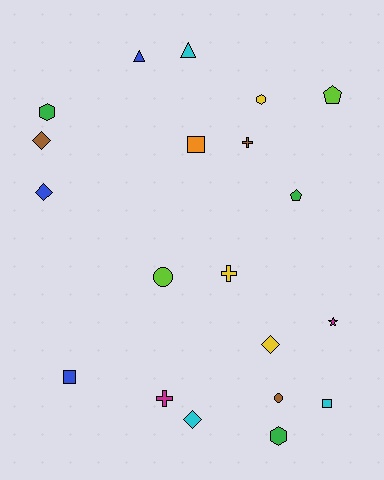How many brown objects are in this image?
There are 3 brown objects.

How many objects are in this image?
There are 20 objects.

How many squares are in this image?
There are 3 squares.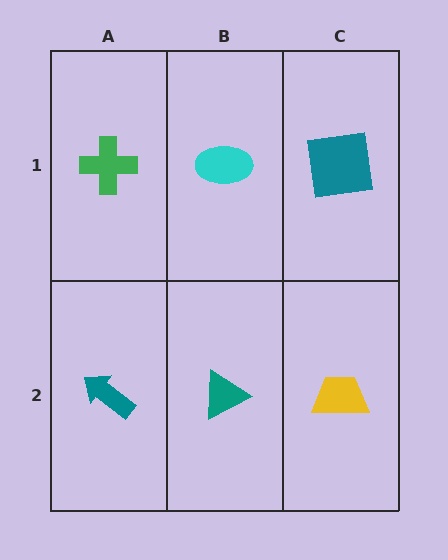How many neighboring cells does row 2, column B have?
3.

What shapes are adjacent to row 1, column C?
A yellow trapezoid (row 2, column C), a cyan ellipse (row 1, column B).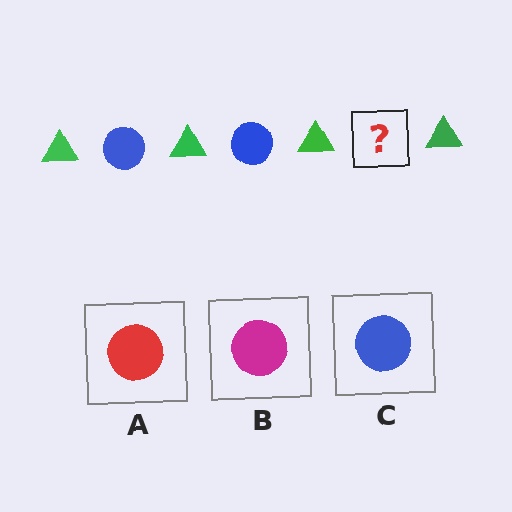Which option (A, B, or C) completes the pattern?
C.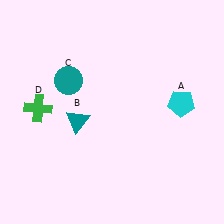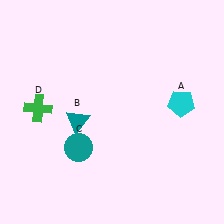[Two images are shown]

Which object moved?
The teal circle (C) moved down.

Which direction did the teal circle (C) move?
The teal circle (C) moved down.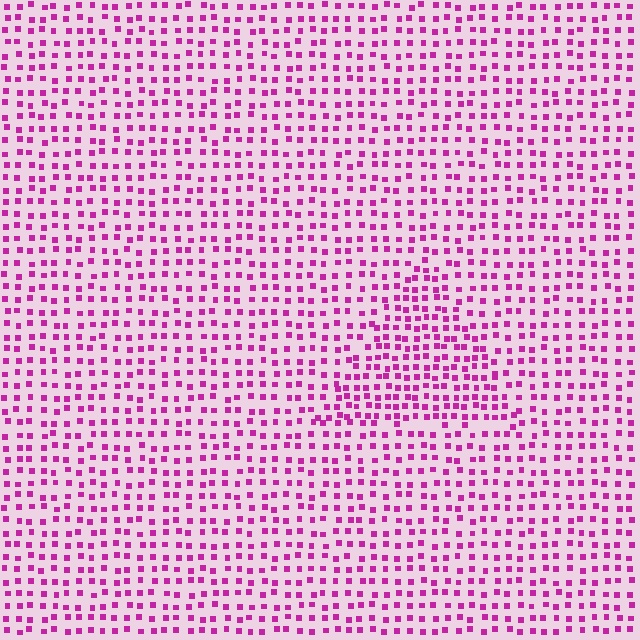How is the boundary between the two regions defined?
The boundary is defined by a change in element density (approximately 1.6x ratio). All elements are the same color, size, and shape.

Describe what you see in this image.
The image contains small magenta elements arranged at two different densities. A triangle-shaped region is visible where the elements are more densely packed than the surrounding area.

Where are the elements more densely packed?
The elements are more densely packed inside the triangle boundary.